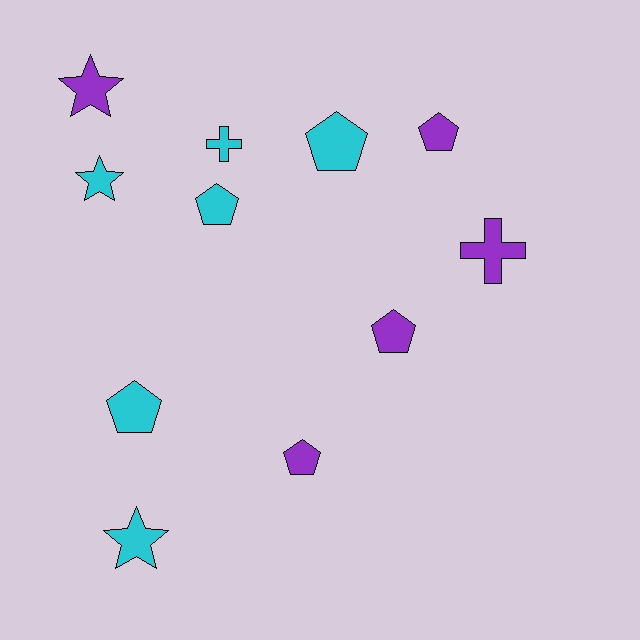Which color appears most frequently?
Cyan, with 6 objects.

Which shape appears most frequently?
Pentagon, with 6 objects.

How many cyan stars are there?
There are 2 cyan stars.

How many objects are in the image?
There are 11 objects.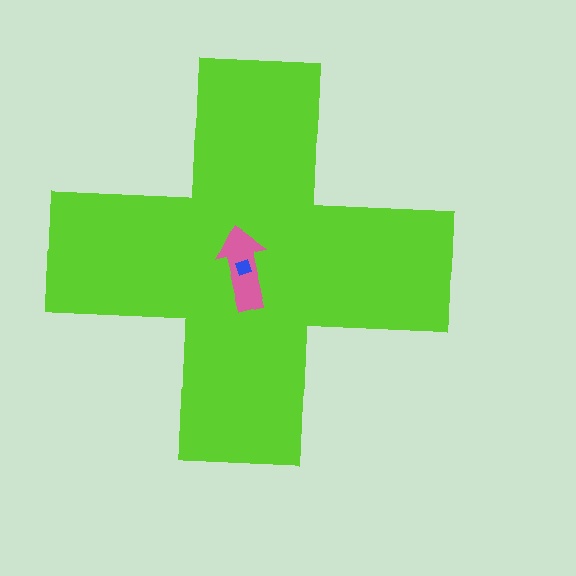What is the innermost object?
The blue square.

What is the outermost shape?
The lime cross.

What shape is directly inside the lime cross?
The pink arrow.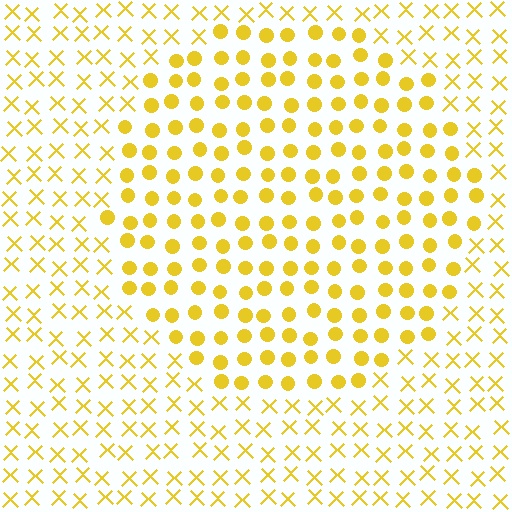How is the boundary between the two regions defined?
The boundary is defined by a change in element shape: circles inside vs. X marks outside. All elements share the same color and spacing.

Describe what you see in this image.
The image is filled with small yellow elements arranged in a uniform grid. A circle-shaped region contains circles, while the surrounding area contains X marks. The boundary is defined purely by the change in element shape.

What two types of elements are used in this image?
The image uses circles inside the circle region and X marks outside it.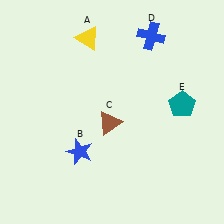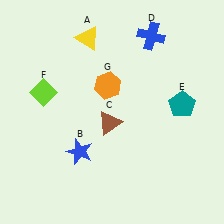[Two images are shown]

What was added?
A lime diamond (F), an orange hexagon (G) were added in Image 2.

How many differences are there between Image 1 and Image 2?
There are 2 differences between the two images.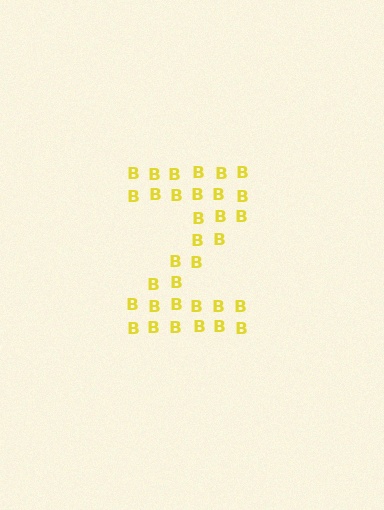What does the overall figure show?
The overall figure shows the letter Z.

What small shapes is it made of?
It is made of small letter B's.